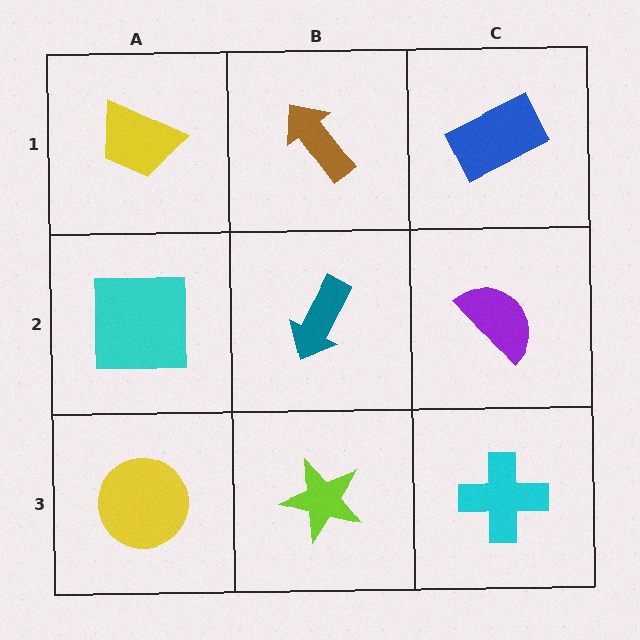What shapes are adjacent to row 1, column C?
A purple semicircle (row 2, column C), a brown arrow (row 1, column B).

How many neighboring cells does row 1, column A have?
2.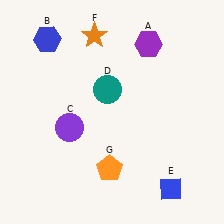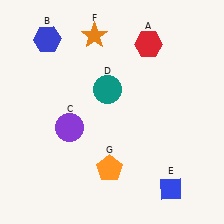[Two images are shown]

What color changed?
The hexagon (A) changed from purple in Image 1 to red in Image 2.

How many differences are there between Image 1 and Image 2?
There is 1 difference between the two images.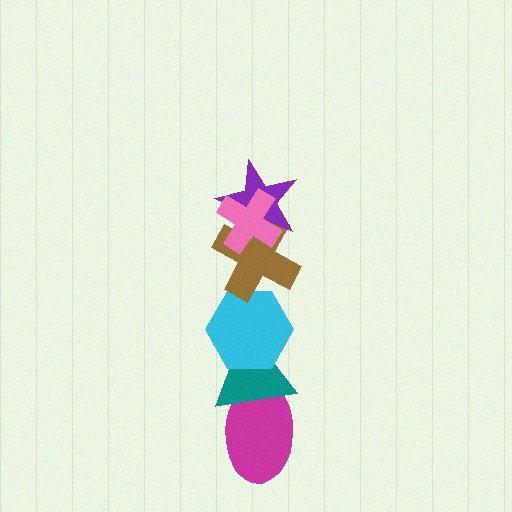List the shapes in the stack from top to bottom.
From top to bottom: the pink cross, the purple star, the brown cross, the cyan hexagon, the teal triangle, the magenta ellipse.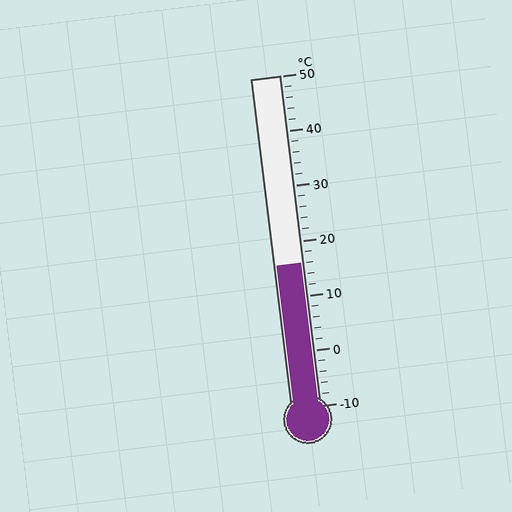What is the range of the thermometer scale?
The thermometer scale ranges from -10°C to 50°C.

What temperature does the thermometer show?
The thermometer shows approximately 16°C.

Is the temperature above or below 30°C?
The temperature is below 30°C.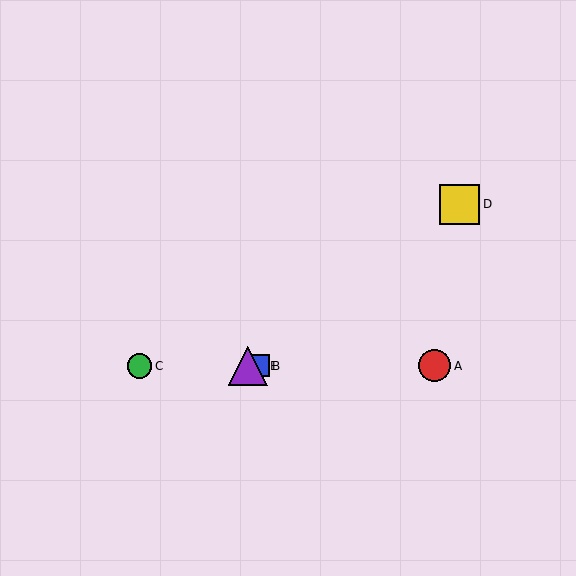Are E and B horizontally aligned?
Yes, both are at y≈366.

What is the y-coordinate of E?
Object E is at y≈366.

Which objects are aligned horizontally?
Objects A, B, C, E are aligned horizontally.